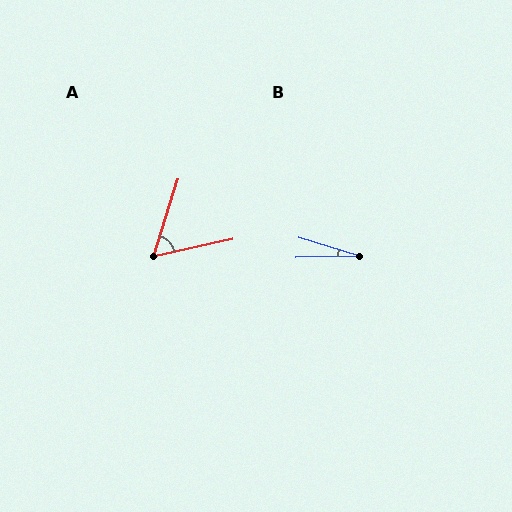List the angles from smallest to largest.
B (19°), A (60°).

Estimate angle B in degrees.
Approximately 19 degrees.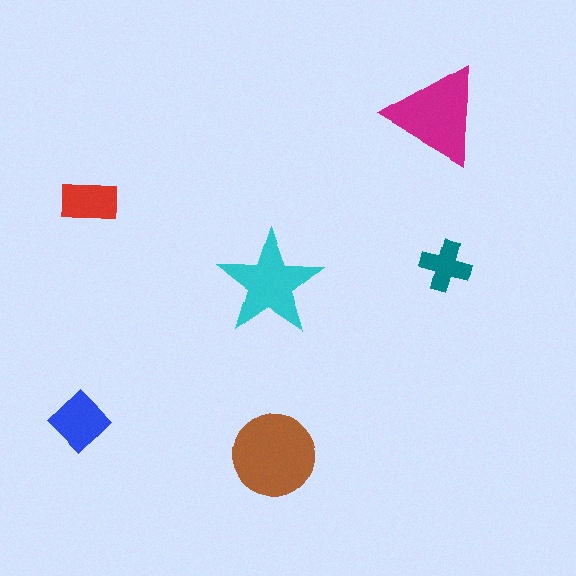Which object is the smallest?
The teal cross.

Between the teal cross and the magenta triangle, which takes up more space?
The magenta triangle.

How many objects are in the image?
There are 6 objects in the image.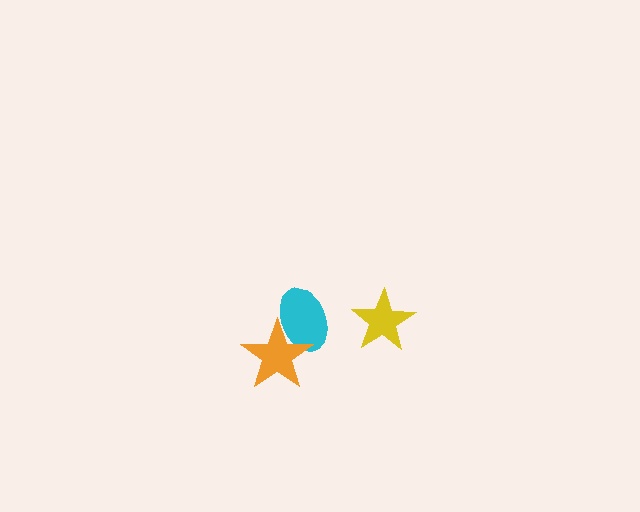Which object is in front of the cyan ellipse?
The orange star is in front of the cyan ellipse.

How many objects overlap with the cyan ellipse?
1 object overlaps with the cyan ellipse.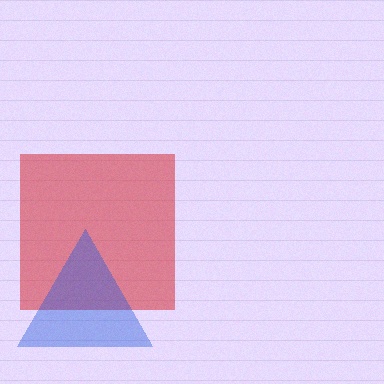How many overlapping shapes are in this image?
There are 2 overlapping shapes in the image.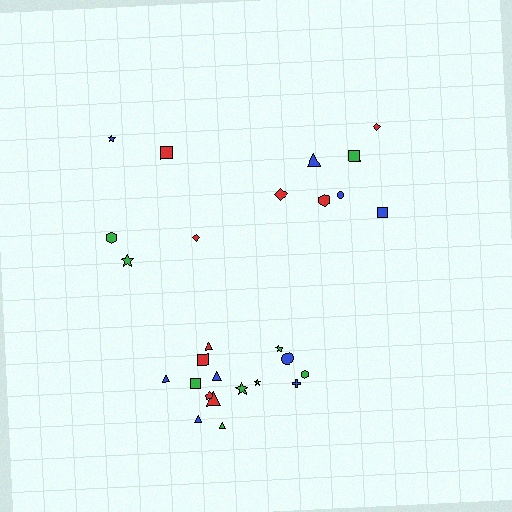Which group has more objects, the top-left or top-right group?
The top-right group.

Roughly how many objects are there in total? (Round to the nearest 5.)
Roughly 25 objects in total.